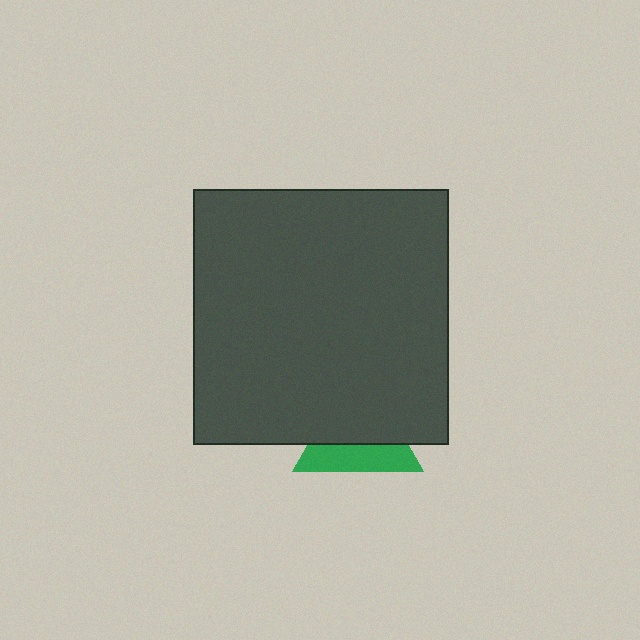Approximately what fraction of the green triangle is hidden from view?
Roughly 60% of the green triangle is hidden behind the dark gray square.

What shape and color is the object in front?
The object in front is a dark gray square.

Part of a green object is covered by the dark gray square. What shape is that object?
It is a triangle.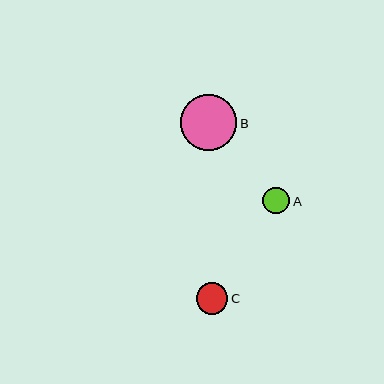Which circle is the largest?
Circle B is the largest with a size of approximately 56 pixels.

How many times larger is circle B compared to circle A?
Circle B is approximately 2.1 times the size of circle A.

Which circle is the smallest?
Circle A is the smallest with a size of approximately 27 pixels.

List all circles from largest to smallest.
From largest to smallest: B, C, A.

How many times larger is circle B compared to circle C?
Circle B is approximately 1.8 times the size of circle C.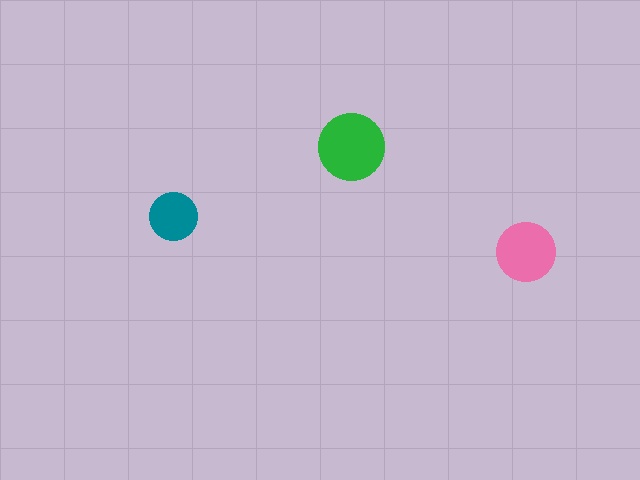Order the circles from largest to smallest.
the green one, the pink one, the teal one.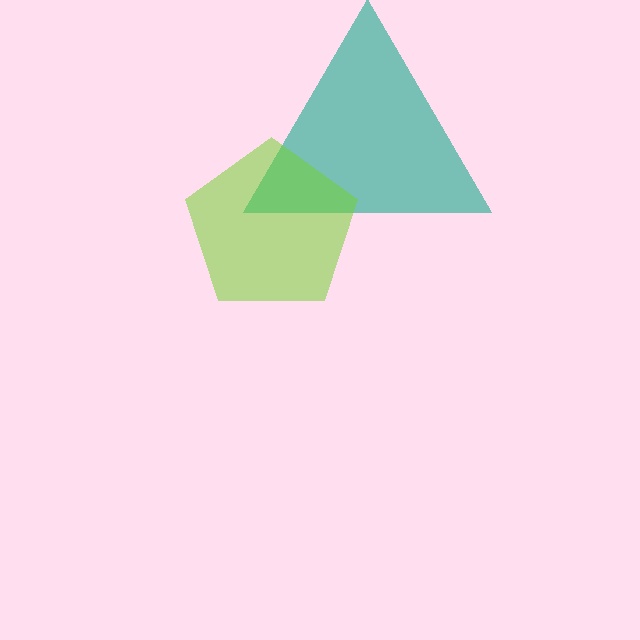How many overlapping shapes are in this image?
There are 2 overlapping shapes in the image.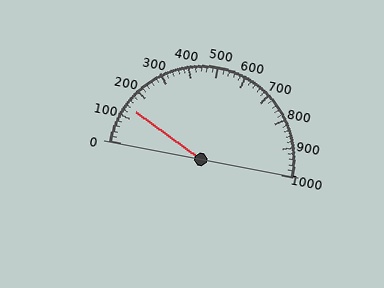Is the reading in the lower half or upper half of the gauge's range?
The reading is in the lower half of the range (0 to 1000).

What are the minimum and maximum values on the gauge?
The gauge ranges from 0 to 1000.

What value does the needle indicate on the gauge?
The needle indicates approximately 140.